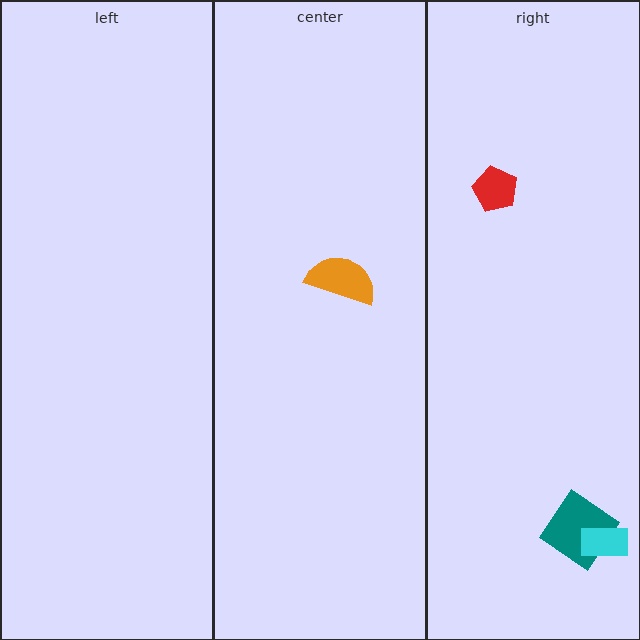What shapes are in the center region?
The orange semicircle.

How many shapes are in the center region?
1.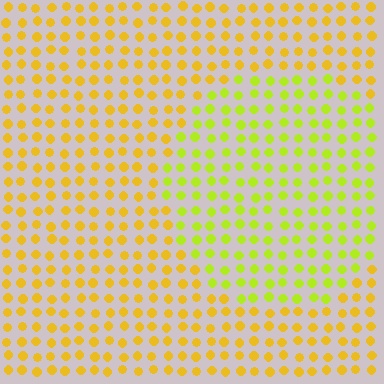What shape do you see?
I see a circle.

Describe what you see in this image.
The image is filled with small yellow elements in a uniform arrangement. A circle-shaped region is visible where the elements are tinted to a slightly different hue, forming a subtle color boundary.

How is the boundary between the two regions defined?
The boundary is defined purely by a slight shift in hue (about 32 degrees). Spacing, size, and orientation are identical on both sides.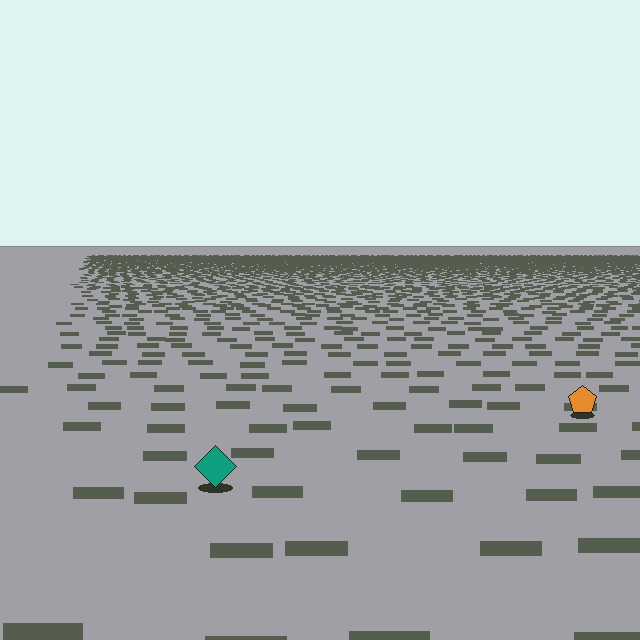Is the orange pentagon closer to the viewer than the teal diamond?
No. The teal diamond is closer — you can tell from the texture gradient: the ground texture is coarser near it.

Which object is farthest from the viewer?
The orange pentagon is farthest from the viewer. It appears smaller and the ground texture around it is denser.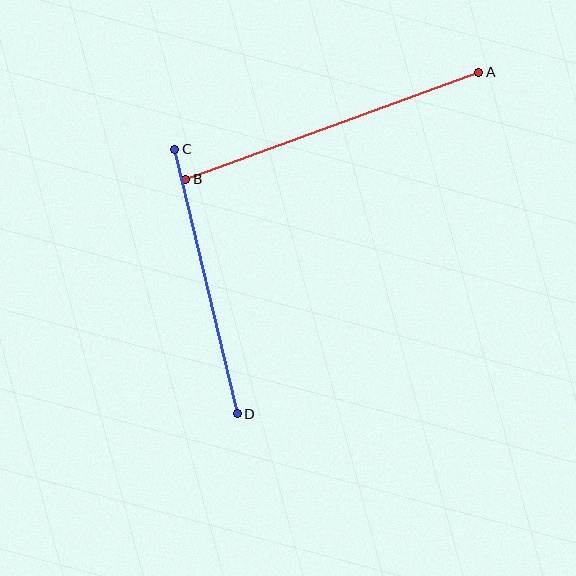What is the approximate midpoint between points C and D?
The midpoint is at approximately (206, 281) pixels.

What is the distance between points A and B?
The distance is approximately 312 pixels.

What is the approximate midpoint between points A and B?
The midpoint is at approximately (332, 126) pixels.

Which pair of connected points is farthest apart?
Points A and B are farthest apart.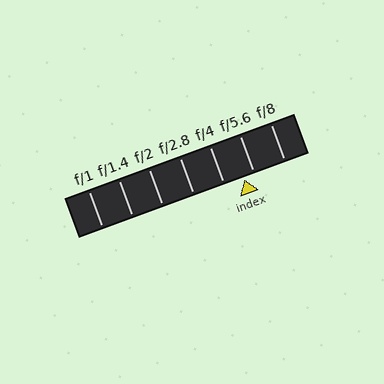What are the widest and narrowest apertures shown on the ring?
The widest aperture shown is f/1 and the narrowest is f/8.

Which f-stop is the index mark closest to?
The index mark is closest to f/5.6.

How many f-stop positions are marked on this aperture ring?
There are 7 f-stop positions marked.